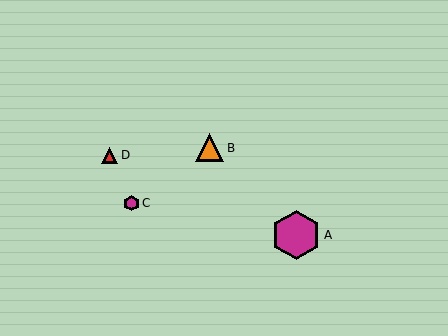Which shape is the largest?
The magenta hexagon (labeled A) is the largest.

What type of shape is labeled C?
Shape C is a magenta hexagon.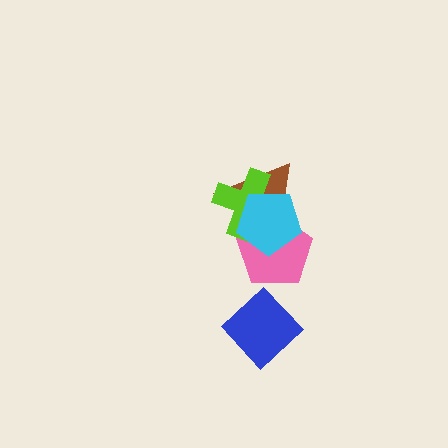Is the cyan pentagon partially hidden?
No, no other shape covers it.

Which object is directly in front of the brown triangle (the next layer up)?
The lime cross is directly in front of the brown triangle.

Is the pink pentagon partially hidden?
Yes, it is partially covered by another shape.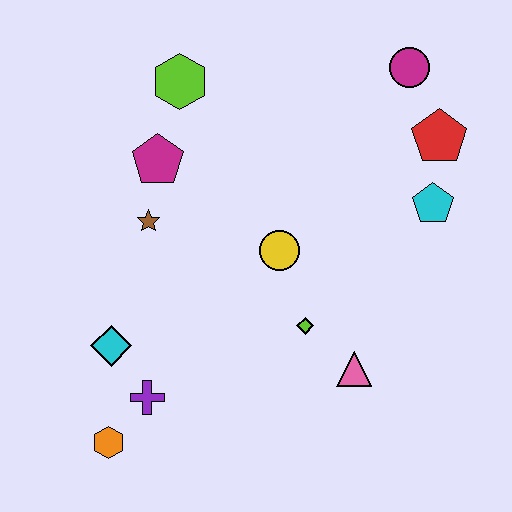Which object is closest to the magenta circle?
The red pentagon is closest to the magenta circle.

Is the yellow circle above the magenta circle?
No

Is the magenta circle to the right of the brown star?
Yes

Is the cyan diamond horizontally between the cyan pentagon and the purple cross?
No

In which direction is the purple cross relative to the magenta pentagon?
The purple cross is below the magenta pentagon.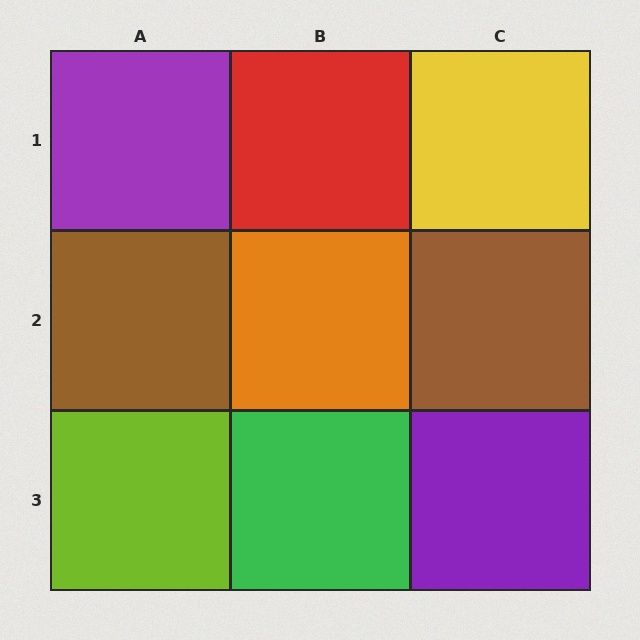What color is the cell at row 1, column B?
Red.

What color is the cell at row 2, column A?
Brown.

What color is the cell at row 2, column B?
Orange.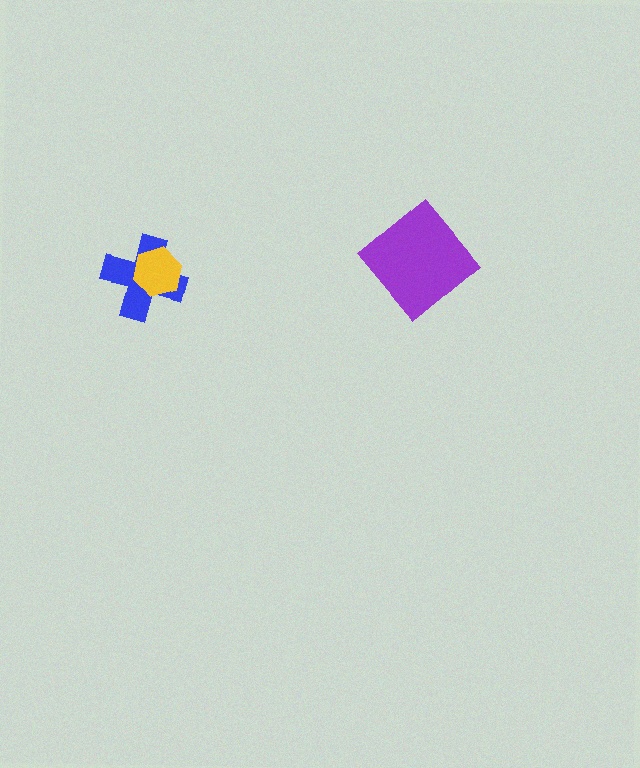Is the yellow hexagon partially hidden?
No, no other shape covers it.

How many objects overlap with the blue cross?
1 object overlaps with the blue cross.